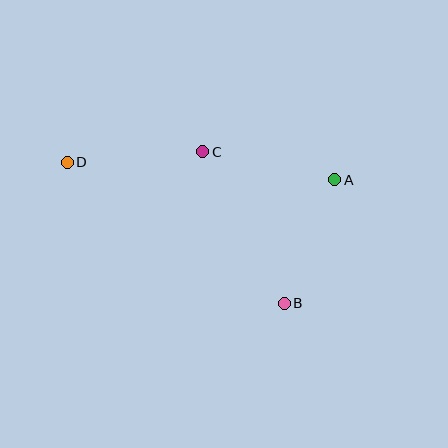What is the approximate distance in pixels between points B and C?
The distance between B and C is approximately 172 pixels.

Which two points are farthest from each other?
Points A and D are farthest from each other.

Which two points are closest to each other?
Points A and B are closest to each other.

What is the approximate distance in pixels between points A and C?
The distance between A and C is approximately 135 pixels.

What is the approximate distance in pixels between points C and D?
The distance between C and D is approximately 136 pixels.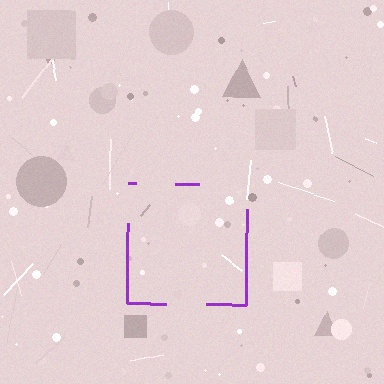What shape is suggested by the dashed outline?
The dashed outline suggests a square.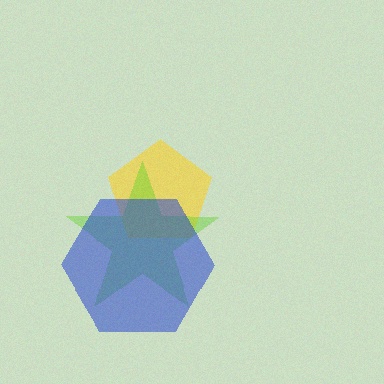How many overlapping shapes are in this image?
There are 3 overlapping shapes in the image.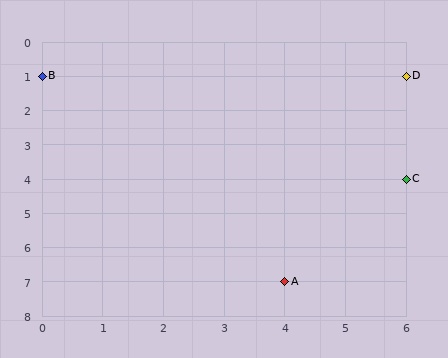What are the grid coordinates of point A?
Point A is at grid coordinates (4, 7).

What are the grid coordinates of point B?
Point B is at grid coordinates (0, 1).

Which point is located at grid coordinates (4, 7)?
Point A is at (4, 7).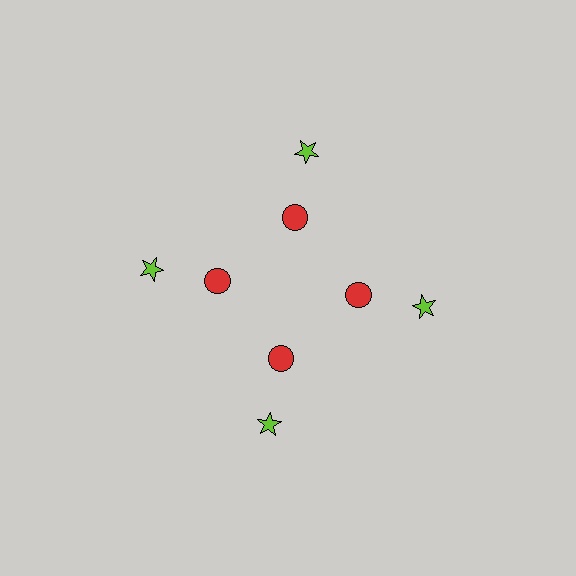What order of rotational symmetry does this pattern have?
This pattern has 4-fold rotational symmetry.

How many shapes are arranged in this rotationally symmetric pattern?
There are 8 shapes, arranged in 4 groups of 2.